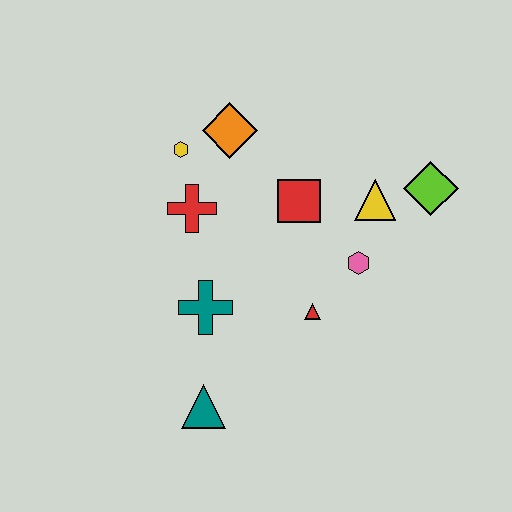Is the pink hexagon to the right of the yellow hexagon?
Yes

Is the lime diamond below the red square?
No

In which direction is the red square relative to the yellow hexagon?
The red square is to the right of the yellow hexagon.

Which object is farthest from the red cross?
The lime diamond is farthest from the red cross.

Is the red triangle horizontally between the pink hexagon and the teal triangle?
Yes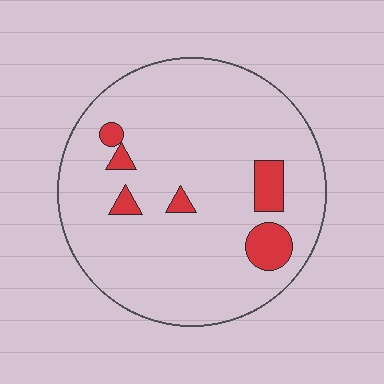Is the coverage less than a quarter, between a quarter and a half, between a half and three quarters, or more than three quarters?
Less than a quarter.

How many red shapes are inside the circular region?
6.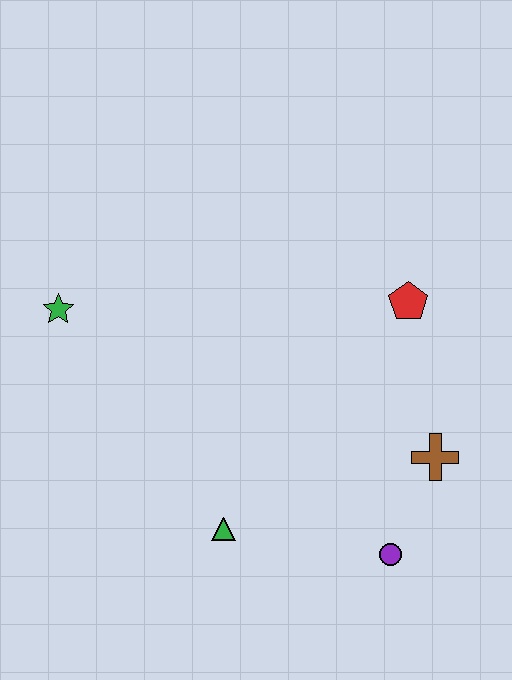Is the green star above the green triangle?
Yes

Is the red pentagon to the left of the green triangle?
No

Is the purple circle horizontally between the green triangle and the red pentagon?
Yes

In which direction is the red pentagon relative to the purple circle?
The red pentagon is above the purple circle.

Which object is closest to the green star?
The green triangle is closest to the green star.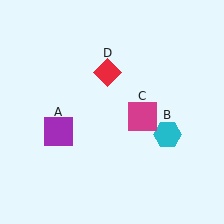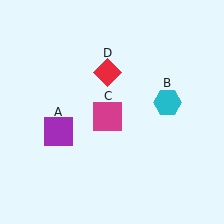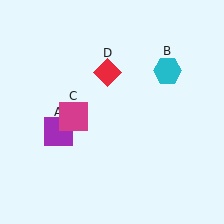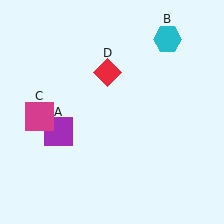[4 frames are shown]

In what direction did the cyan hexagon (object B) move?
The cyan hexagon (object B) moved up.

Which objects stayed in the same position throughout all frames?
Purple square (object A) and red diamond (object D) remained stationary.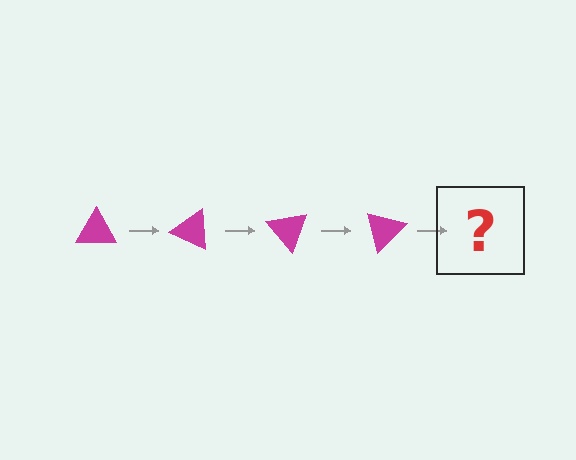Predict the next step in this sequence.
The next step is a magenta triangle rotated 100 degrees.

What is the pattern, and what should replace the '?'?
The pattern is that the triangle rotates 25 degrees each step. The '?' should be a magenta triangle rotated 100 degrees.